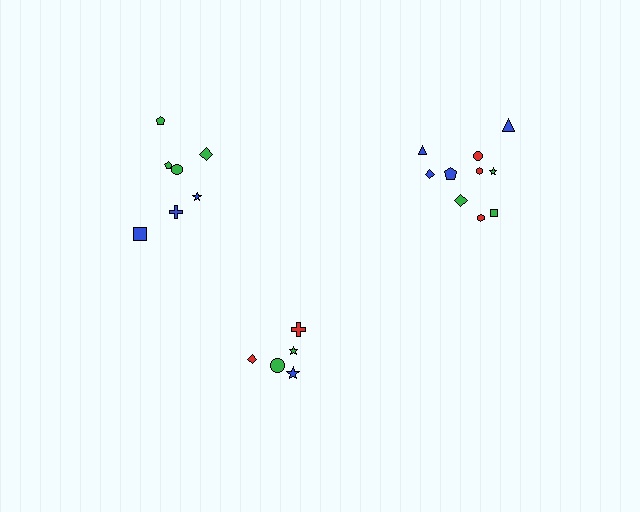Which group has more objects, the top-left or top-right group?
The top-right group.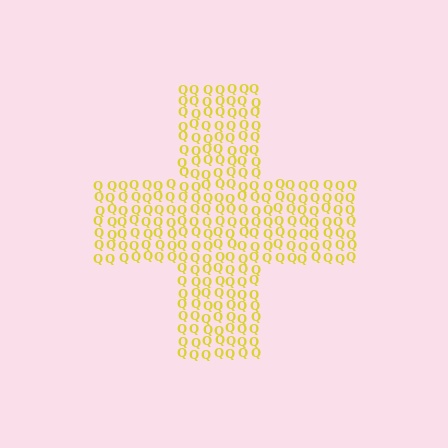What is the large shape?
The large shape is a cross.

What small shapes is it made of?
It is made of small letter Q's.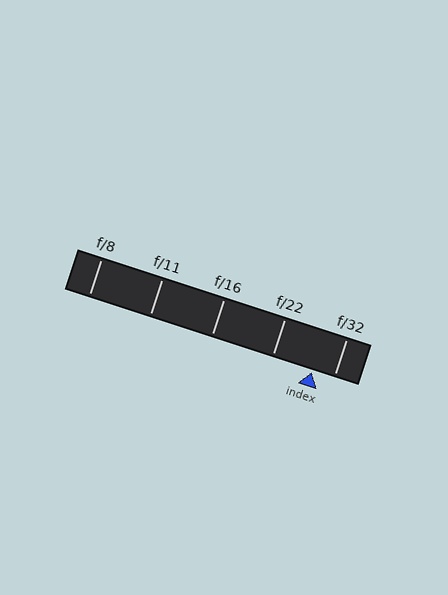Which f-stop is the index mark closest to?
The index mark is closest to f/32.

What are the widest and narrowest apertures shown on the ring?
The widest aperture shown is f/8 and the narrowest is f/32.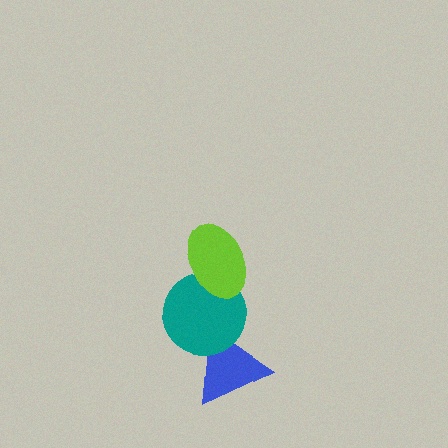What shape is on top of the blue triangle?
The teal circle is on top of the blue triangle.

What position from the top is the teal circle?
The teal circle is 2nd from the top.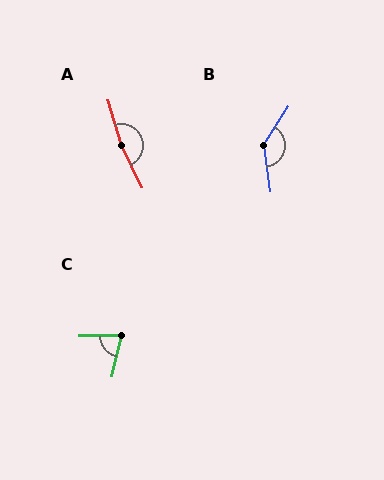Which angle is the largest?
A, at approximately 170 degrees.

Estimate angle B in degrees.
Approximately 139 degrees.